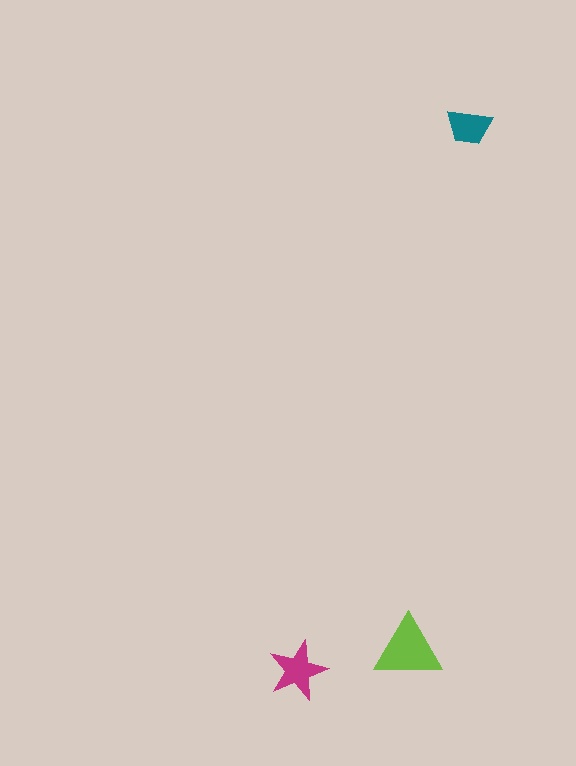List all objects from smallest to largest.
The teal trapezoid, the magenta star, the lime triangle.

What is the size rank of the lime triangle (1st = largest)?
1st.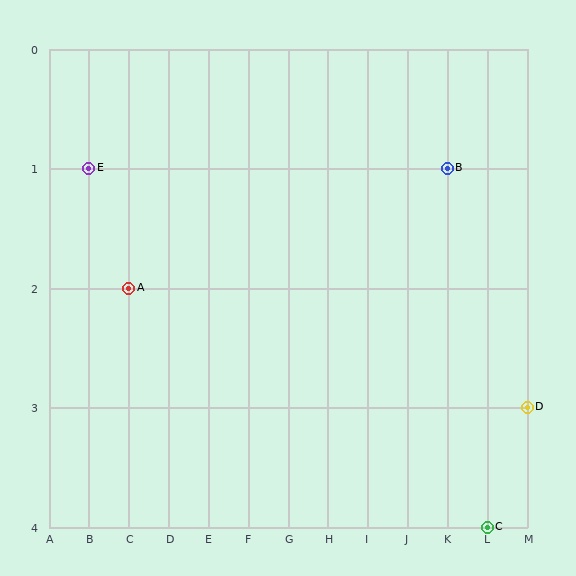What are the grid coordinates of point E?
Point E is at grid coordinates (B, 1).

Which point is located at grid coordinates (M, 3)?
Point D is at (M, 3).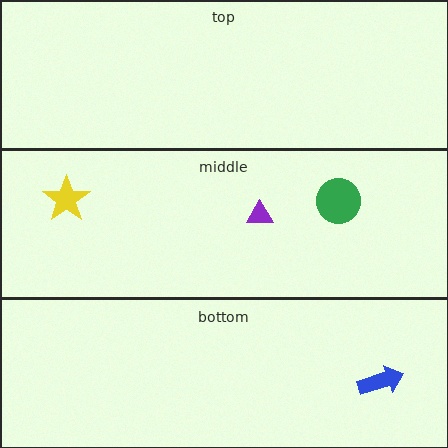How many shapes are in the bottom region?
1.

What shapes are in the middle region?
The green circle, the purple triangle, the yellow star.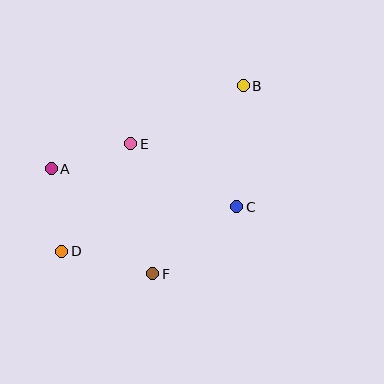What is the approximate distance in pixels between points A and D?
The distance between A and D is approximately 83 pixels.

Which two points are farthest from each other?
Points B and D are farthest from each other.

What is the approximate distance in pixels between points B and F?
The distance between B and F is approximately 209 pixels.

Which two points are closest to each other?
Points A and E are closest to each other.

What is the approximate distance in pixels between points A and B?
The distance between A and B is approximately 209 pixels.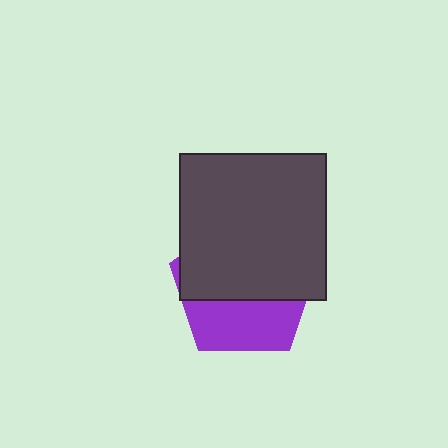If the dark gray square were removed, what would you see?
You would see the complete purple pentagon.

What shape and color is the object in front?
The object in front is a dark gray square.